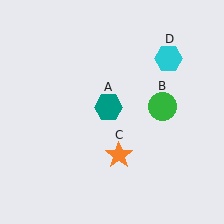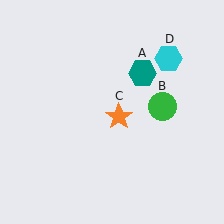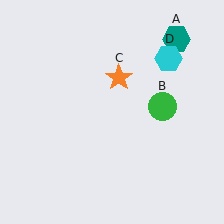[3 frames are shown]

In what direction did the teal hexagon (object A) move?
The teal hexagon (object A) moved up and to the right.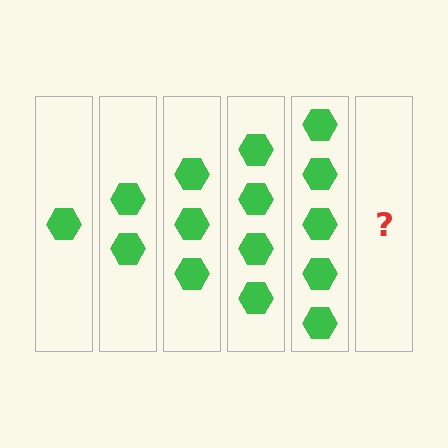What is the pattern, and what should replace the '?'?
The pattern is that each step adds one more hexagon. The '?' should be 6 hexagons.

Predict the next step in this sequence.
The next step is 6 hexagons.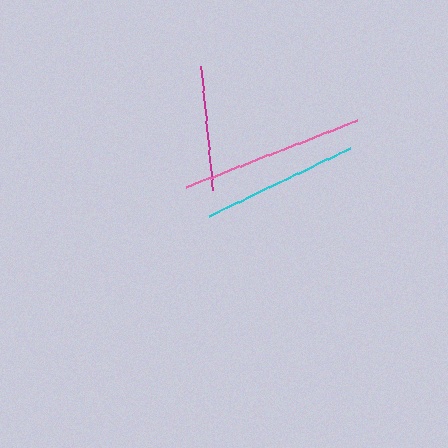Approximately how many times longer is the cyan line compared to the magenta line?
The cyan line is approximately 1.3 times the length of the magenta line.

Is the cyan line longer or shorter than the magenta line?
The cyan line is longer than the magenta line.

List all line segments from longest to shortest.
From longest to shortest: pink, cyan, magenta.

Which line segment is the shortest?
The magenta line is the shortest at approximately 125 pixels.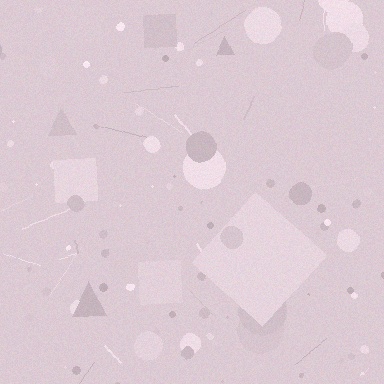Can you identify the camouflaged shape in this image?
The camouflaged shape is a diamond.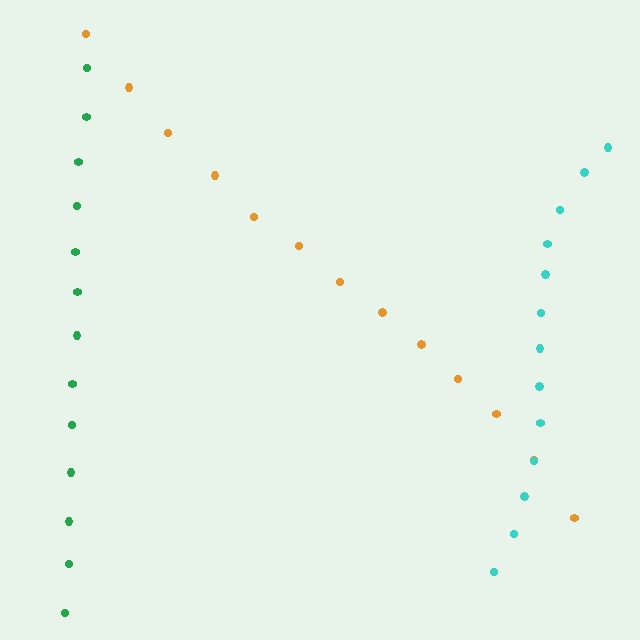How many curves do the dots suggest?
There are 3 distinct paths.